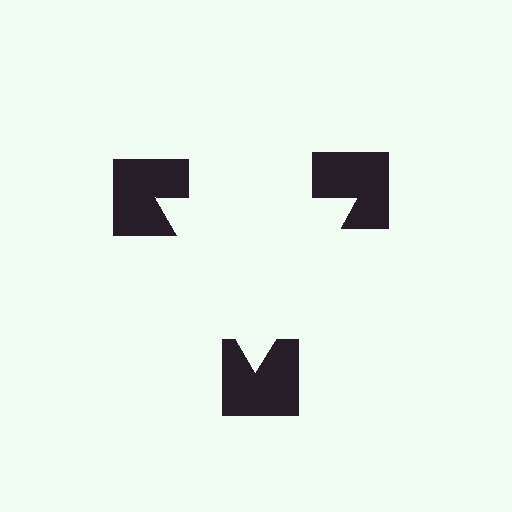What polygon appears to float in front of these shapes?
An illusory triangle — its edges are inferred from the aligned wedge cuts in the notched squares, not physically drawn.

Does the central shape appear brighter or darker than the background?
It typically appears slightly brighter than the background, even though no actual brightness change is drawn.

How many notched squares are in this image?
There are 3 — one at each vertex of the illusory triangle.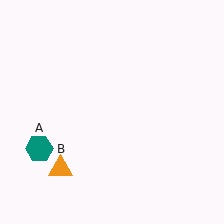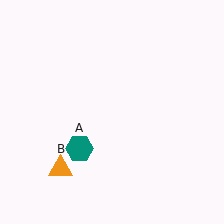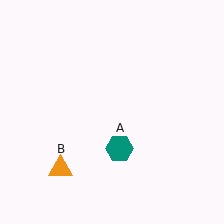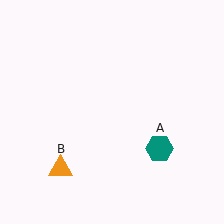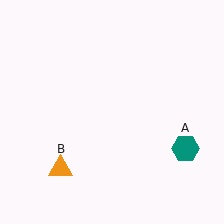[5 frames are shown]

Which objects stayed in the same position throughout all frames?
Orange triangle (object B) remained stationary.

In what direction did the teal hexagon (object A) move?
The teal hexagon (object A) moved right.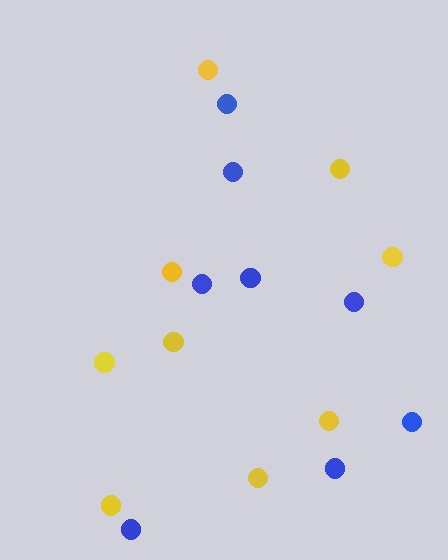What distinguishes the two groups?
There are 2 groups: one group of blue circles (8) and one group of yellow circles (9).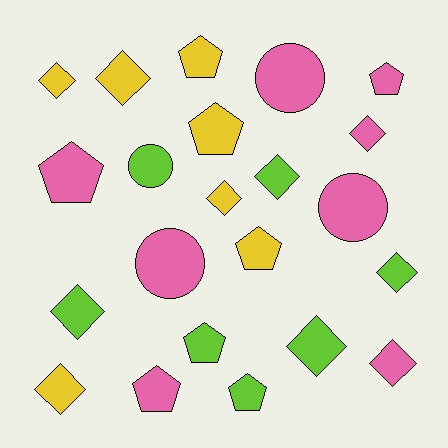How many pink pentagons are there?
There are 3 pink pentagons.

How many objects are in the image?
There are 22 objects.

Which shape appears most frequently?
Diamond, with 10 objects.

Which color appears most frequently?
Pink, with 8 objects.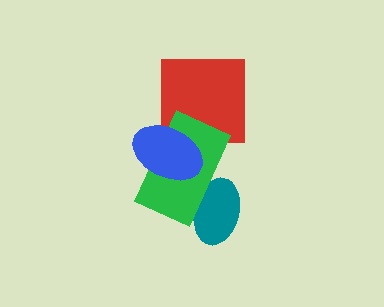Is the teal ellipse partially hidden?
Yes, it is partially covered by another shape.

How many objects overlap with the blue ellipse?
2 objects overlap with the blue ellipse.